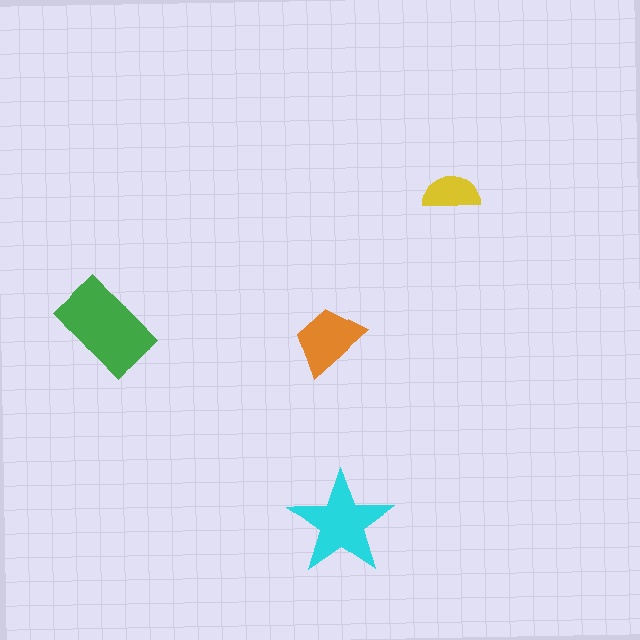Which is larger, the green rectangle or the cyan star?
The green rectangle.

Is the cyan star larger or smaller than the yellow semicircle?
Larger.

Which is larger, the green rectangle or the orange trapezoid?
The green rectangle.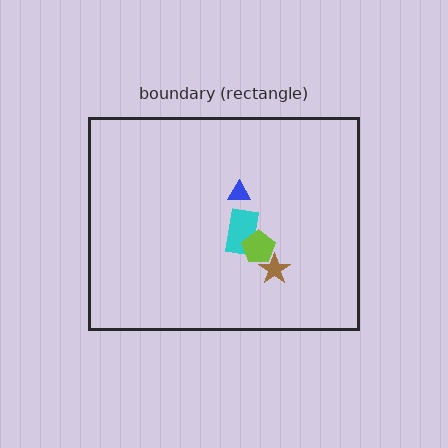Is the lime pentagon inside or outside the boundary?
Inside.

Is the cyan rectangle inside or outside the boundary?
Inside.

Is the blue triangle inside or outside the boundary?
Inside.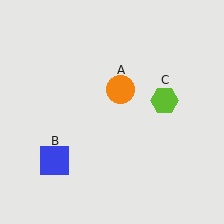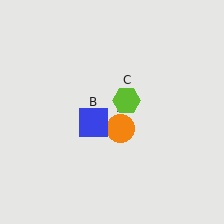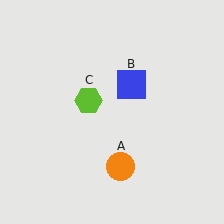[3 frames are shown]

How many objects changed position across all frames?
3 objects changed position: orange circle (object A), blue square (object B), lime hexagon (object C).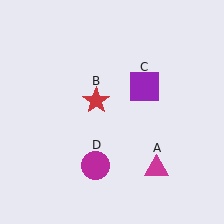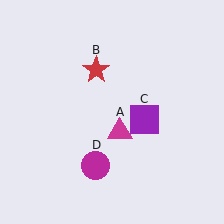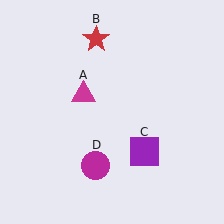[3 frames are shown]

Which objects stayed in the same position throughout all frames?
Magenta circle (object D) remained stationary.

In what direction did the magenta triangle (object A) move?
The magenta triangle (object A) moved up and to the left.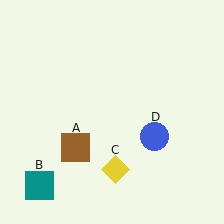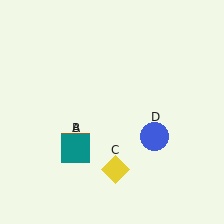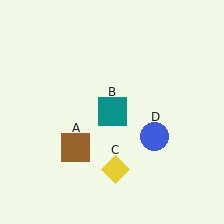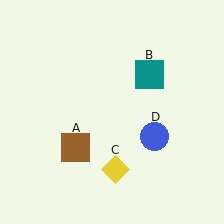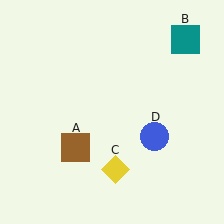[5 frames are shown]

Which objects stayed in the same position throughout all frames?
Brown square (object A) and yellow diamond (object C) and blue circle (object D) remained stationary.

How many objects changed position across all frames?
1 object changed position: teal square (object B).